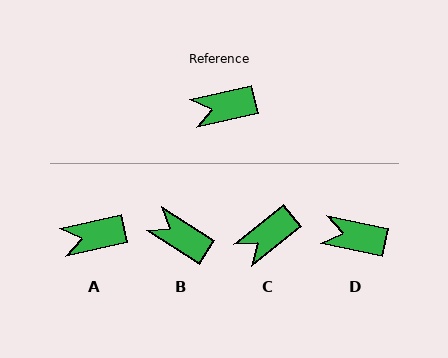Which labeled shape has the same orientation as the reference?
A.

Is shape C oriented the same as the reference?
No, it is off by about 26 degrees.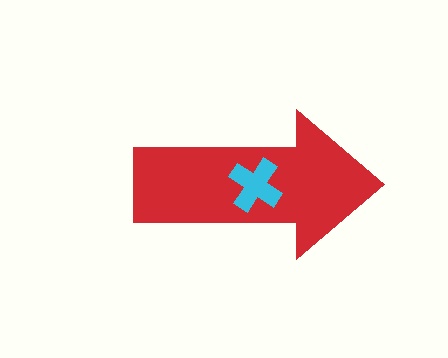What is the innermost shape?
The cyan cross.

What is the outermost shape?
The red arrow.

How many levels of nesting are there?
2.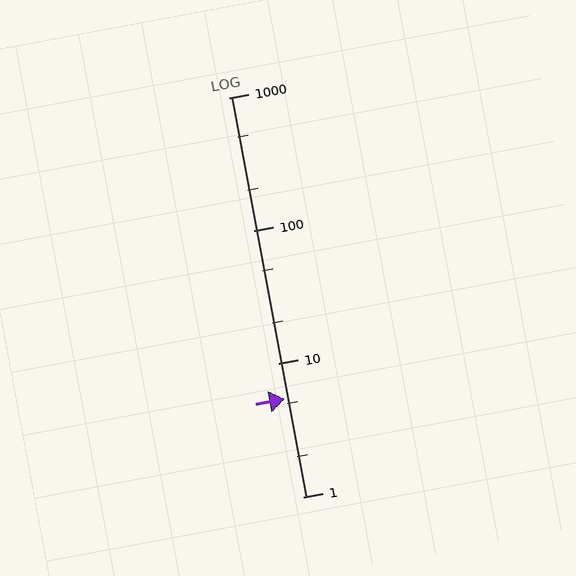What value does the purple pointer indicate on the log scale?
The pointer indicates approximately 5.4.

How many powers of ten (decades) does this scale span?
The scale spans 3 decades, from 1 to 1000.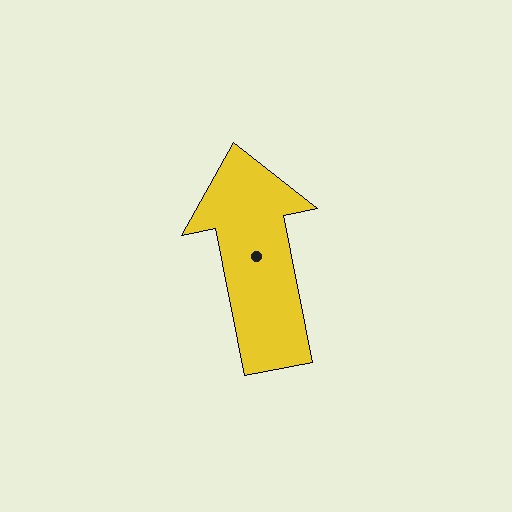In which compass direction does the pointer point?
North.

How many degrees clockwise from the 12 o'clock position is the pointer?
Approximately 349 degrees.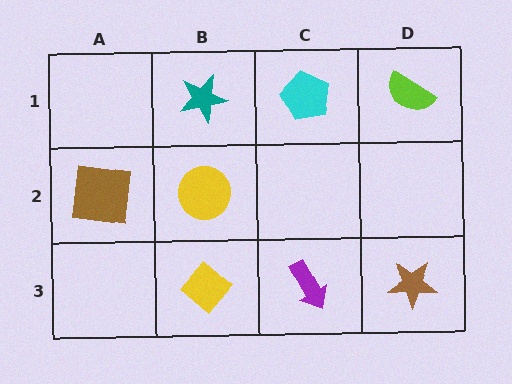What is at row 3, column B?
A yellow diamond.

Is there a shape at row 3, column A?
No, that cell is empty.